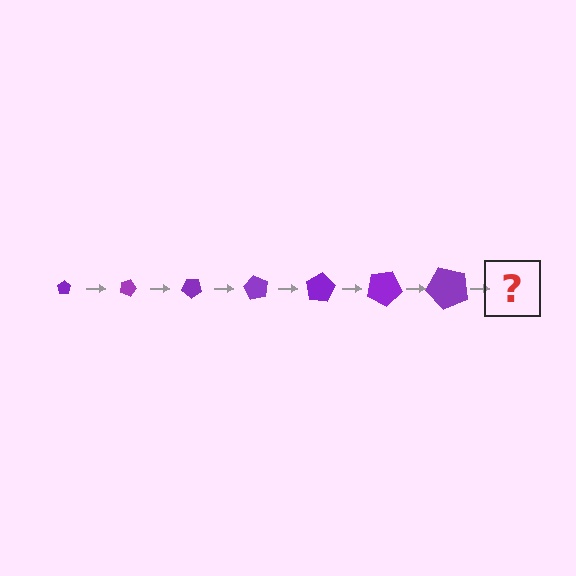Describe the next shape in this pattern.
It should be a pentagon, larger than the previous one and rotated 140 degrees from the start.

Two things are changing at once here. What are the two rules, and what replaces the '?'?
The two rules are that the pentagon grows larger each step and it rotates 20 degrees each step. The '?' should be a pentagon, larger than the previous one and rotated 140 degrees from the start.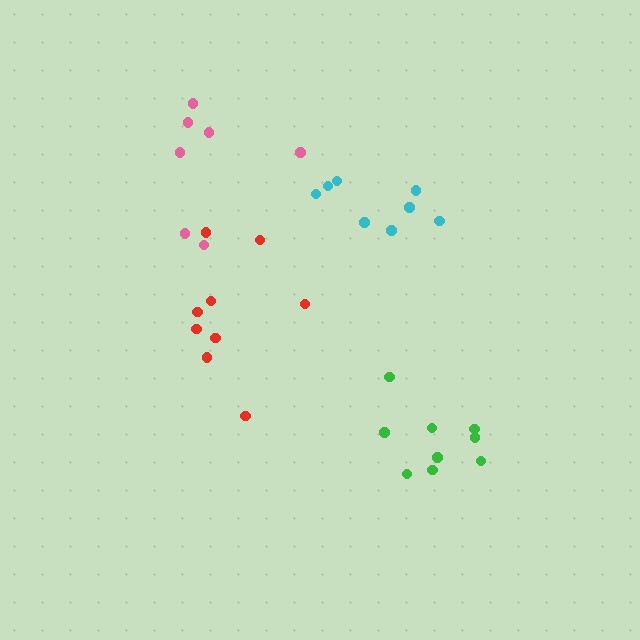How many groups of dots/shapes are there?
There are 4 groups.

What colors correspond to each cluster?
The clusters are colored: red, green, cyan, pink.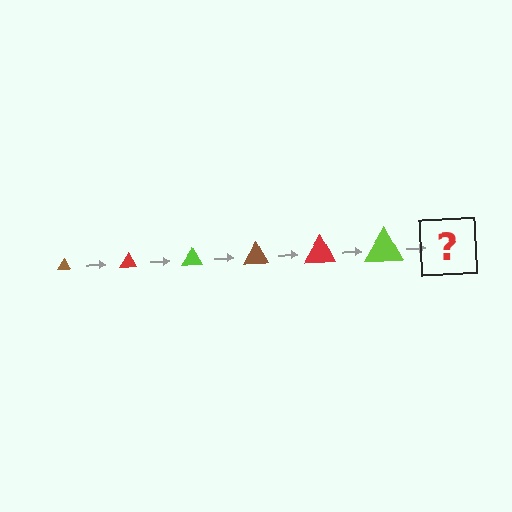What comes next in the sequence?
The next element should be a brown triangle, larger than the previous one.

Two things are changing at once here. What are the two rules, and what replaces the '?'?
The two rules are that the triangle grows larger each step and the color cycles through brown, red, and lime. The '?' should be a brown triangle, larger than the previous one.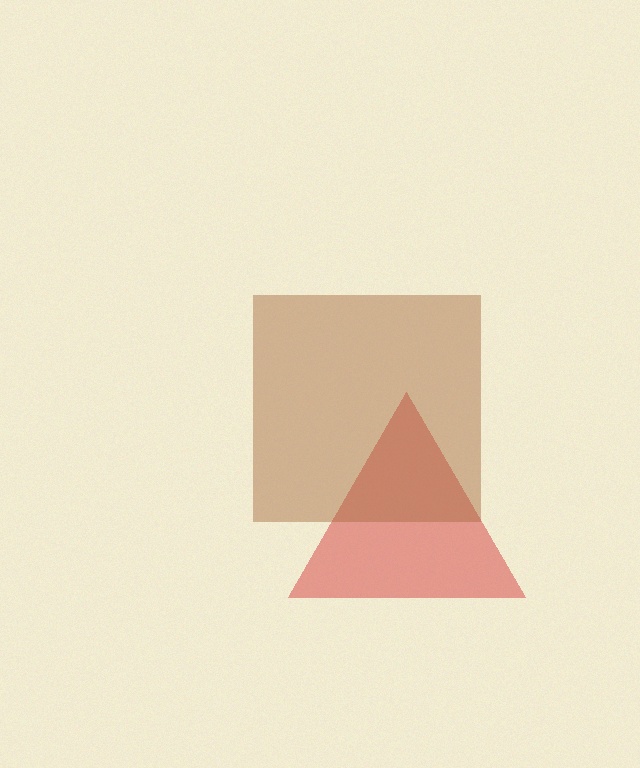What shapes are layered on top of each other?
The layered shapes are: a red triangle, a brown square.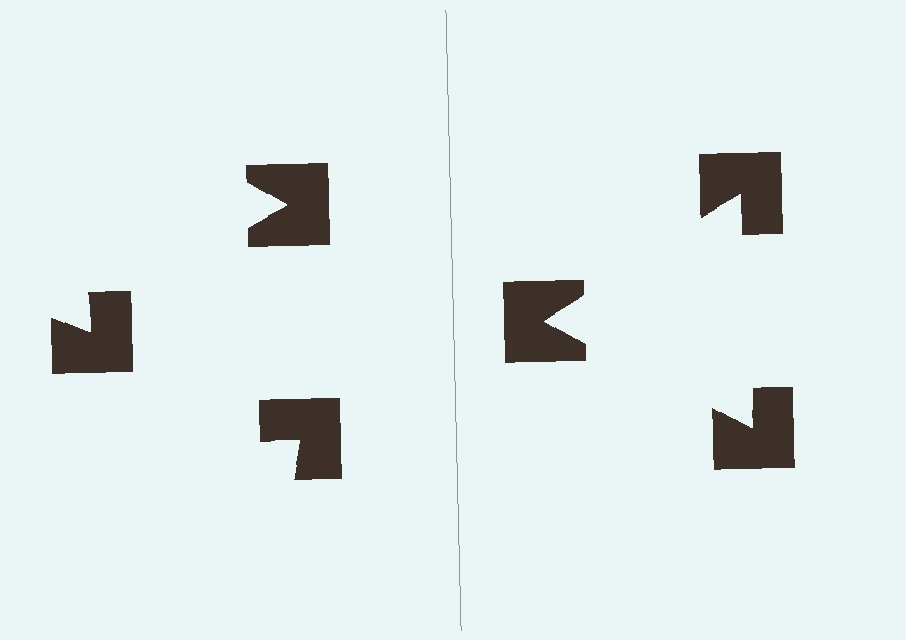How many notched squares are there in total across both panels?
6 — 3 on each side.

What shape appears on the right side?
An illusory triangle.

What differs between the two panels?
The notched squares are positioned identically on both sides; only the wedge orientations differ. On the right they align to a triangle; on the left they are misaligned.